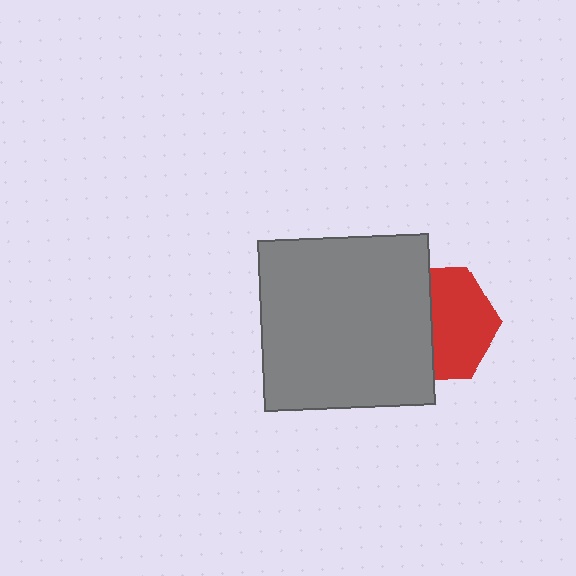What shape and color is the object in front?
The object in front is a gray square.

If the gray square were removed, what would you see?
You would see the complete red hexagon.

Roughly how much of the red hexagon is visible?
About half of it is visible (roughly 54%).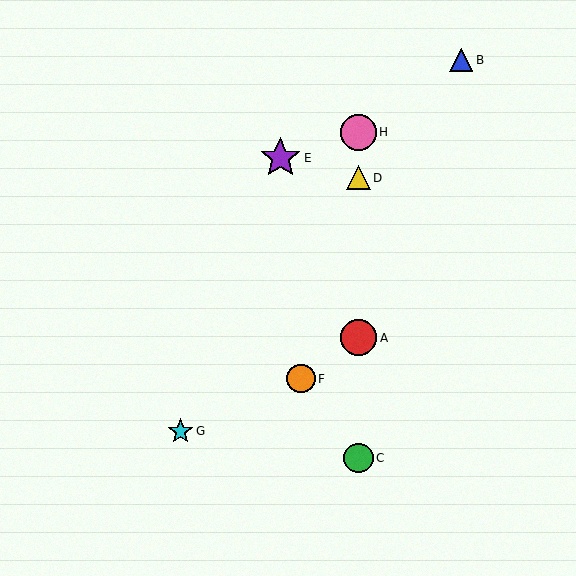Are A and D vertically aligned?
Yes, both are at x≈358.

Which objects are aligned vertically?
Objects A, C, D, H are aligned vertically.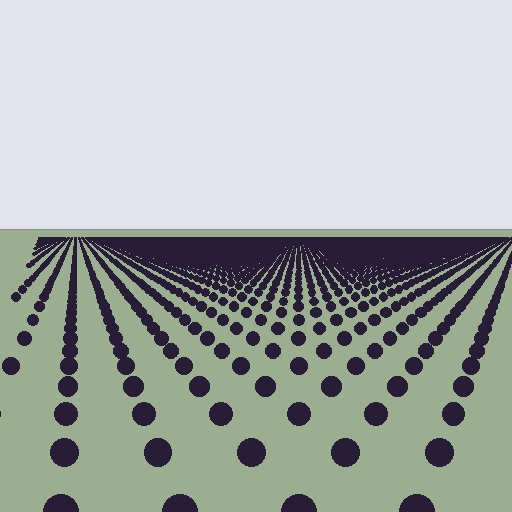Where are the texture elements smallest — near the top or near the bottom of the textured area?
Near the top.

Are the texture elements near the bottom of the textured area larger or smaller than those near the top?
Larger. Near the bottom, elements are closer to the viewer and appear at a bigger on-screen size.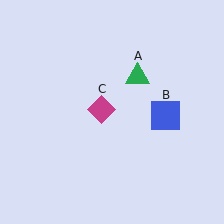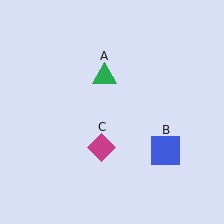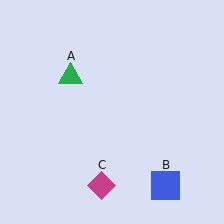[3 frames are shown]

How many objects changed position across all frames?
3 objects changed position: green triangle (object A), blue square (object B), magenta diamond (object C).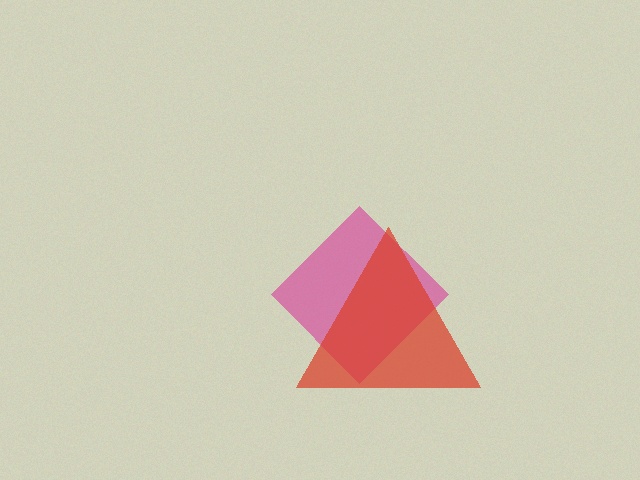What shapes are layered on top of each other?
The layered shapes are: a magenta diamond, a red triangle.